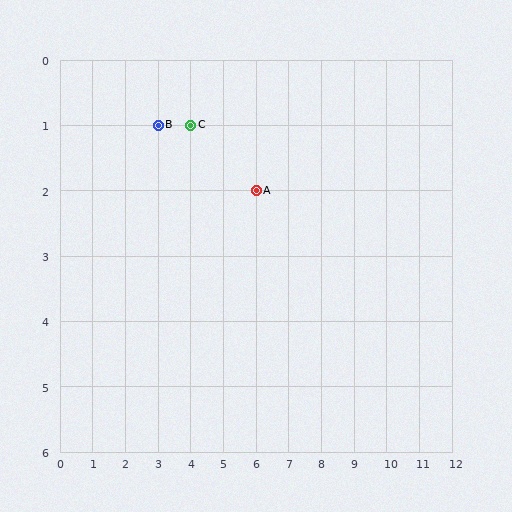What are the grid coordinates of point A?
Point A is at grid coordinates (6, 2).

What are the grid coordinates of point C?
Point C is at grid coordinates (4, 1).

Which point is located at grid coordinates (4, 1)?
Point C is at (4, 1).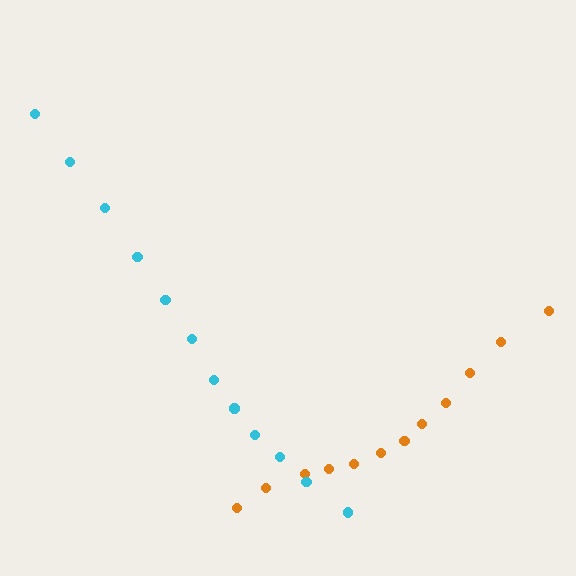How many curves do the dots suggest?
There are 2 distinct paths.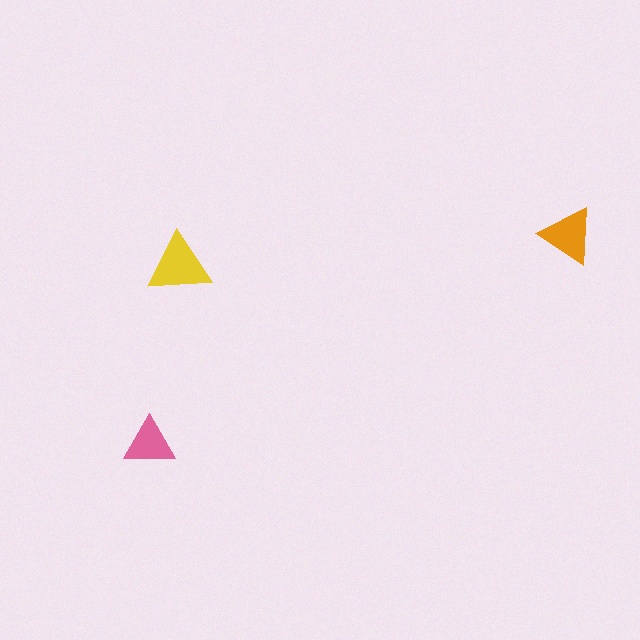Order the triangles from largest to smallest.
the yellow one, the orange one, the pink one.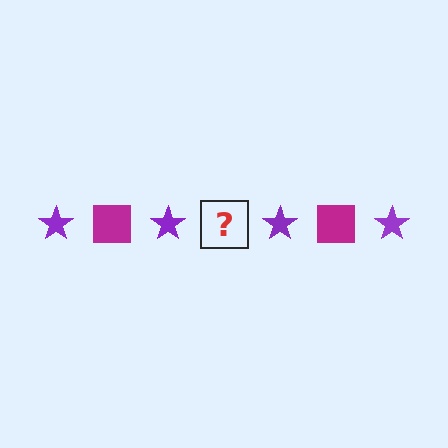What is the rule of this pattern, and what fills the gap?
The rule is that the pattern alternates between purple star and magenta square. The gap should be filled with a magenta square.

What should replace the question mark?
The question mark should be replaced with a magenta square.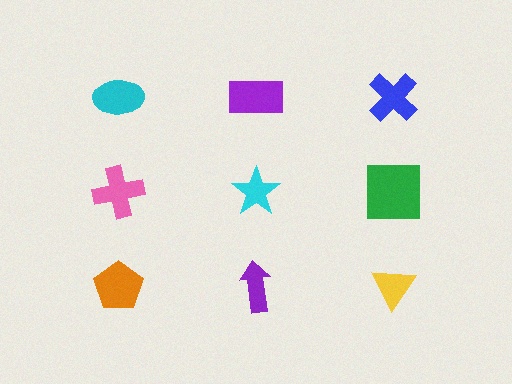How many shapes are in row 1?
3 shapes.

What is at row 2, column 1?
A pink cross.